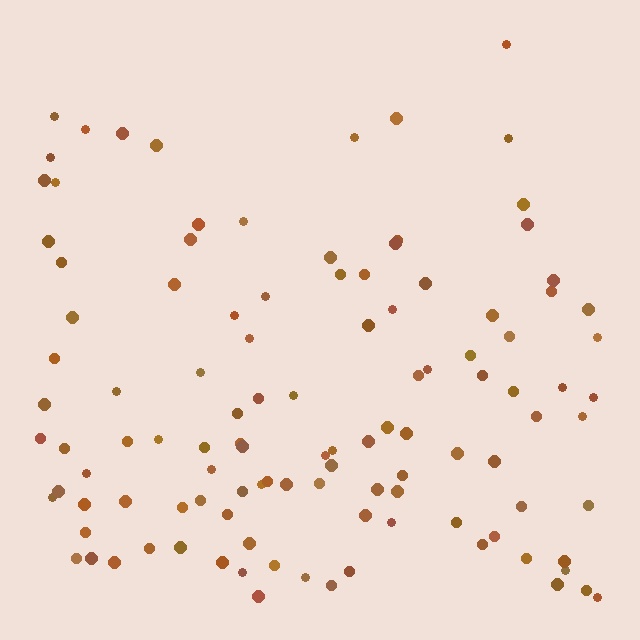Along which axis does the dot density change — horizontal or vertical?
Vertical.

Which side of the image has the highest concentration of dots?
The bottom.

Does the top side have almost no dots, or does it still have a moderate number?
Still a moderate number, just noticeably fewer than the bottom.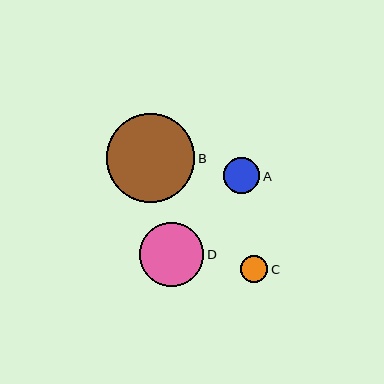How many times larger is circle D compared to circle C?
Circle D is approximately 2.4 times the size of circle C.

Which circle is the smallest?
Circle C is the smallest with a size of approximately 27 pixels.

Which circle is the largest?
Circle B is the largest with a size of approximately 88 pixels.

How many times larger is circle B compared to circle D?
Circle B is approximately 1.4 times the size of circle D.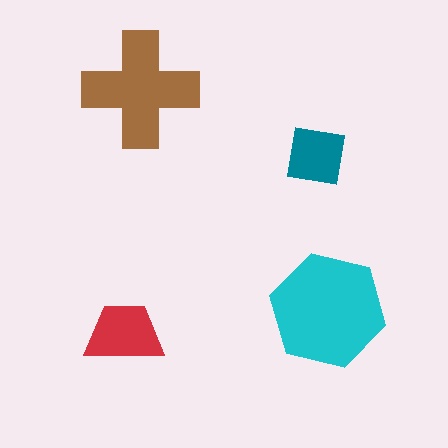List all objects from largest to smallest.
The cyan hexagon, the brown cross, the red trapezoid, the teal square.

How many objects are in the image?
There are 4 objects in the image.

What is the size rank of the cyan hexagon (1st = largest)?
1st.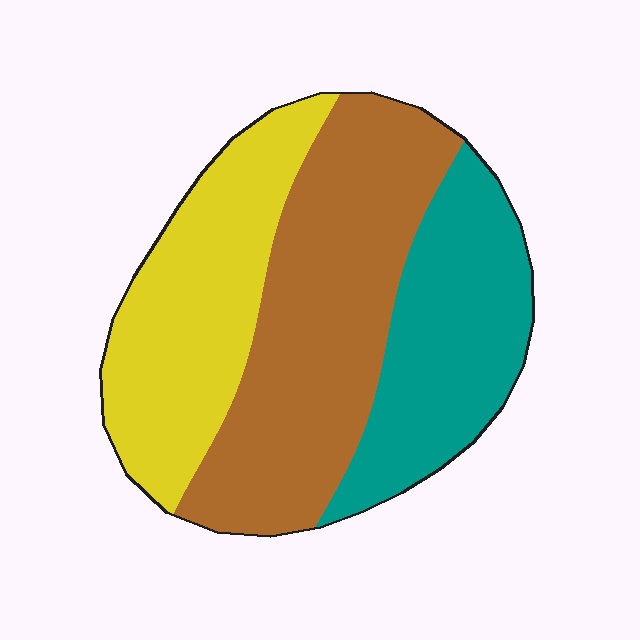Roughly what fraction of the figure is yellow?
Yellow takes up about one third (1/3) of the figure.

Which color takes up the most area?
Brown, at roughly 40%.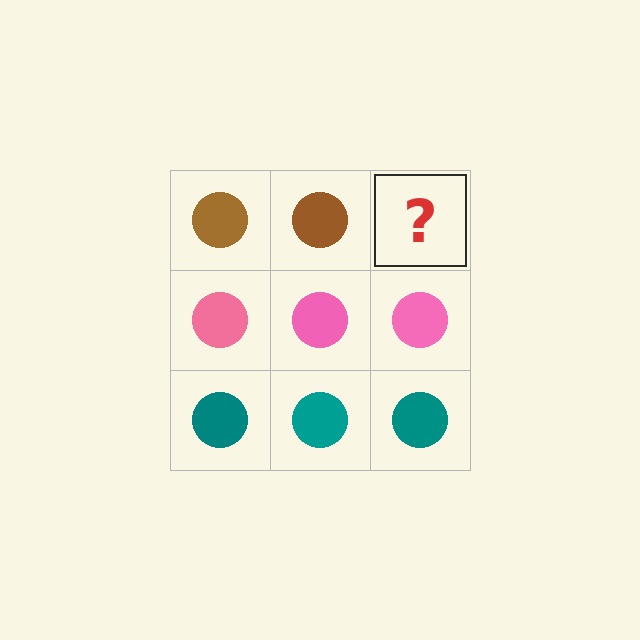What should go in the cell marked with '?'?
The missing cell should contain a brown circle.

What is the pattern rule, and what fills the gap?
The rule is that each row has a consistent color. The gap should be filled with a brown circle.